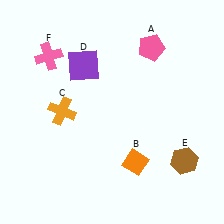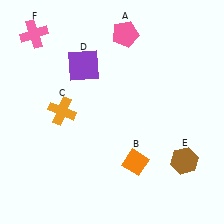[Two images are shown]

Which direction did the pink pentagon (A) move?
The pink pentagon (A) moved left.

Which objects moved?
The objects that moved are: the pink pentagon (A), the pink cross (F).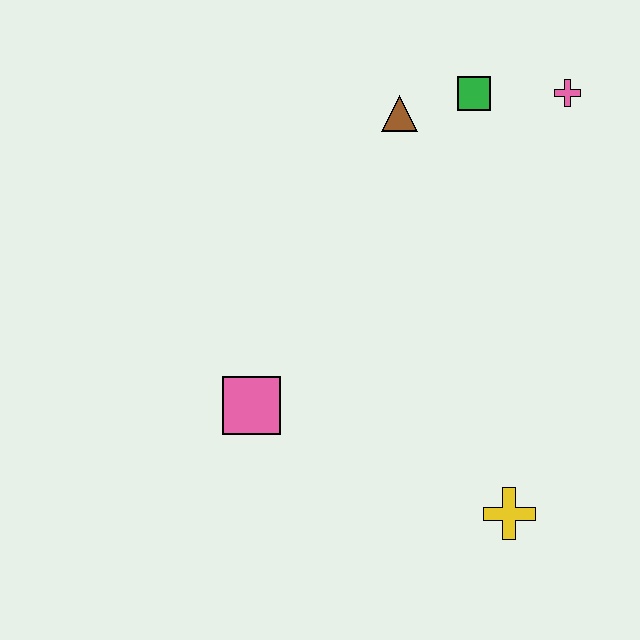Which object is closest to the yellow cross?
The pink square is closest to the yellow cross.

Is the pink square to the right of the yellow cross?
No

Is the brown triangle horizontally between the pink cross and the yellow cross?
No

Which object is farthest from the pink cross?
The pink square is farthest from the pink cross.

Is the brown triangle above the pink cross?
No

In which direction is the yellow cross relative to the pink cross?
The yellow cross is below the pink cross.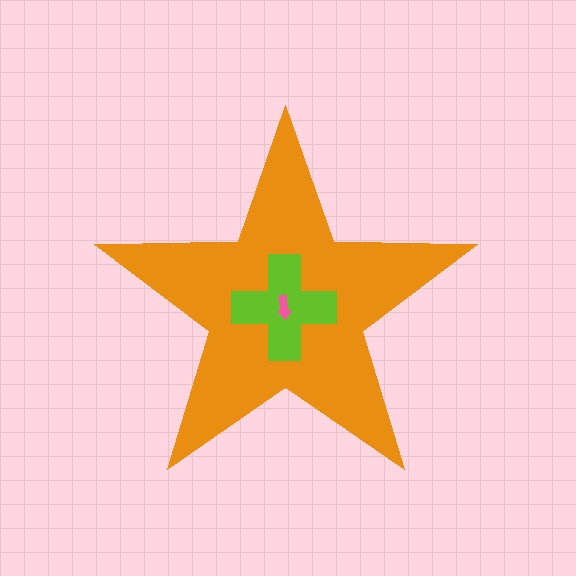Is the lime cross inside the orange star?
Yes.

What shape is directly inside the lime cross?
The pink arrow.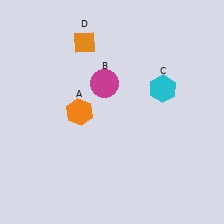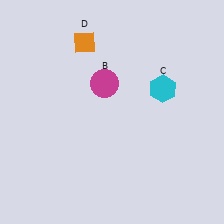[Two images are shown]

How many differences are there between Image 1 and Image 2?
There is 1 difference between the two images.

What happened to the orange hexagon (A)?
The orange hexagon (A) was removed in Image 2. It was in the top-left area of Image 1.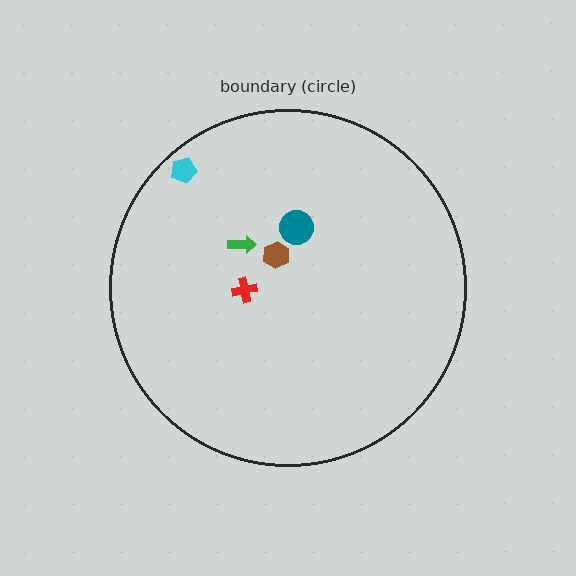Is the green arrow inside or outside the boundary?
Inside.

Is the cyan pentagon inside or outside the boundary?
Inside.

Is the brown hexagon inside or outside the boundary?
Inside.